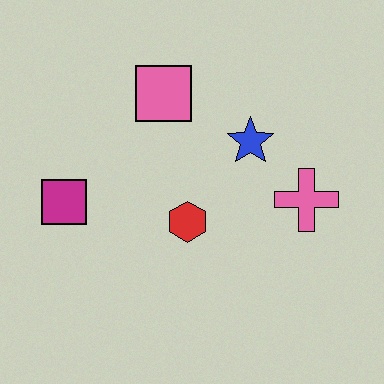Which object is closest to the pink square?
The blue star is closest to the pink square.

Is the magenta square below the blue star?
Yes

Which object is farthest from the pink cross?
The magenta square is farthest from the pink cross.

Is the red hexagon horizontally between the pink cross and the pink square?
Yes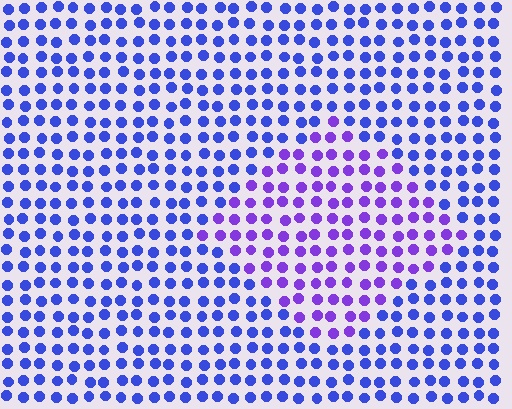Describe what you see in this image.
The image is filled with small blue elements in a uniform arrangement. A diamond-shaped region is visible where the elements are tinted to a slightly different hue, forming a subtle color boundary.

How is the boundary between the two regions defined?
The boundary is defined purely by a slight shift in hue (about 34 degrees). Spacing, size, and orientation are identical on both sides.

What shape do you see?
I see a diamond.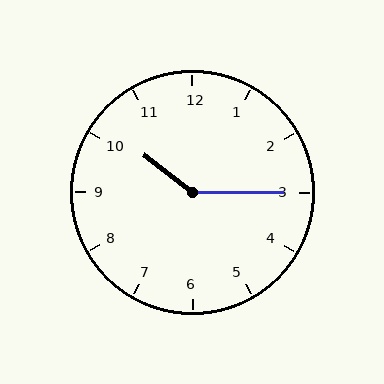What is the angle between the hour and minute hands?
Approximately 142 degrees.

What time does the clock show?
10:15.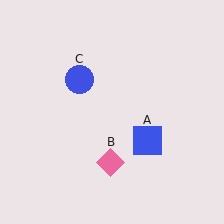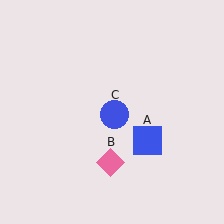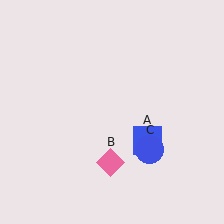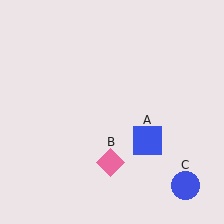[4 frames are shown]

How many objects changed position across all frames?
1 object changed position: blue circle (object C).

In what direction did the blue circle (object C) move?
The blue circle (object C) moved down and to the right.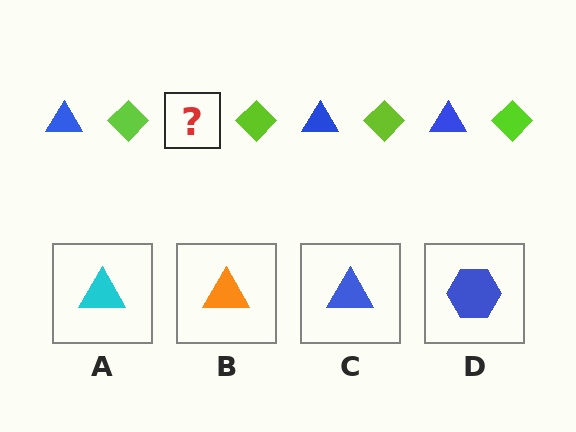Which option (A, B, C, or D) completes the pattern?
C.